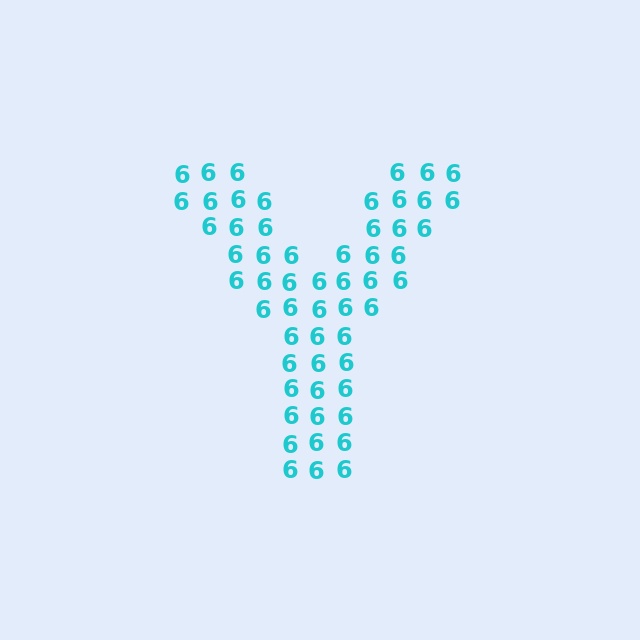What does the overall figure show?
The overall figure shows the letter Y.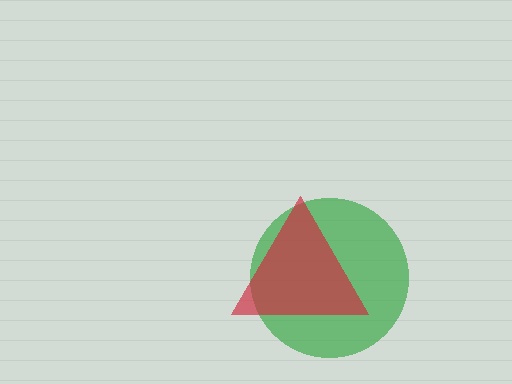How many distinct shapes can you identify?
There are 2 distinct shapes: a green circle, a red triangle.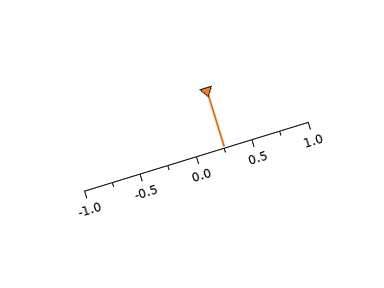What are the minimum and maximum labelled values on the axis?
The axis runs from -1.0 to 1.0.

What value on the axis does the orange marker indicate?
The marker indicates approximately 0.25.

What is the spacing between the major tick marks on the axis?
The major ticks are spaced 0.5 apart.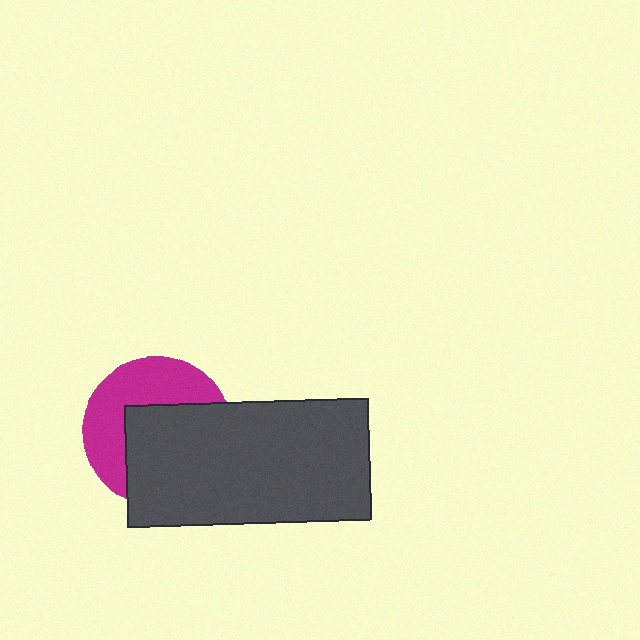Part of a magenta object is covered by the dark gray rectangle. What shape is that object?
It is a circle.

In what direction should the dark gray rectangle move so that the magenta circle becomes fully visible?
The dark gray rectangle should move toward the lower-right. That is the shortest direction to clear the overlap and leave the magenta circle fully visible.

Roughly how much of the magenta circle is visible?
About half of it is visible (roughly 46%).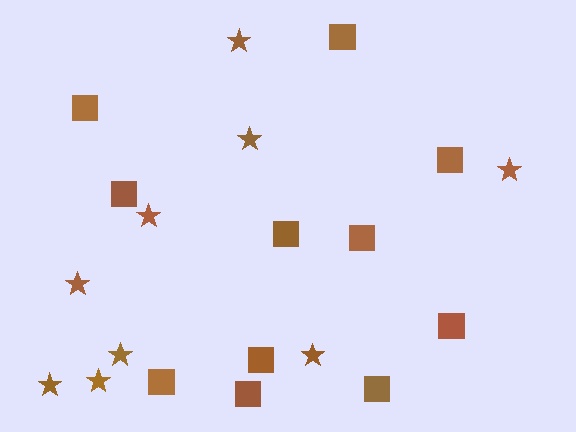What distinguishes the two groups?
There are 2 groups: one group of stars (9) and one group of squares (11).